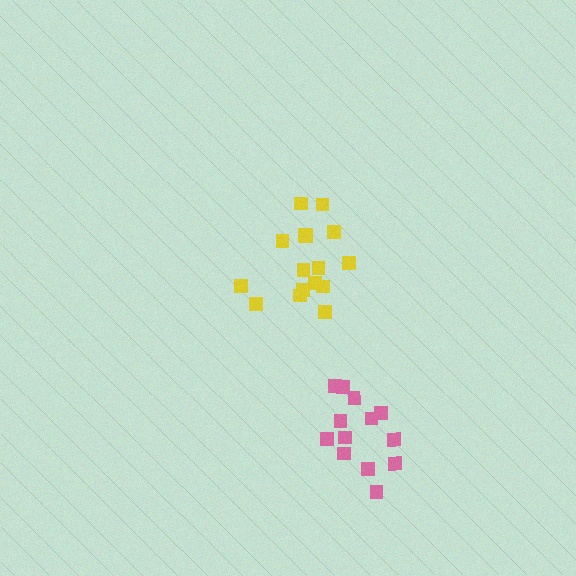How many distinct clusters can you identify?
There are 2 distinct clusters.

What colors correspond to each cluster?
The clusters are colored: yellow, pink.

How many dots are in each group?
Group 1: 16 dots, Group 2: 13 dots (29 total).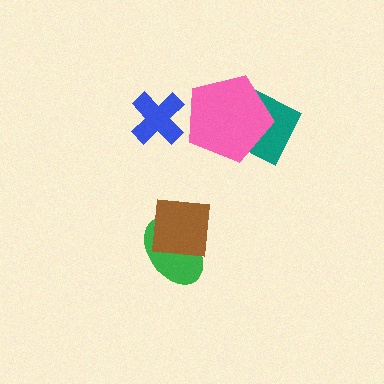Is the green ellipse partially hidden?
Yes, it is partially covered by another shape.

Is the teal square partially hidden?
Yes, it is partially covered by another shape.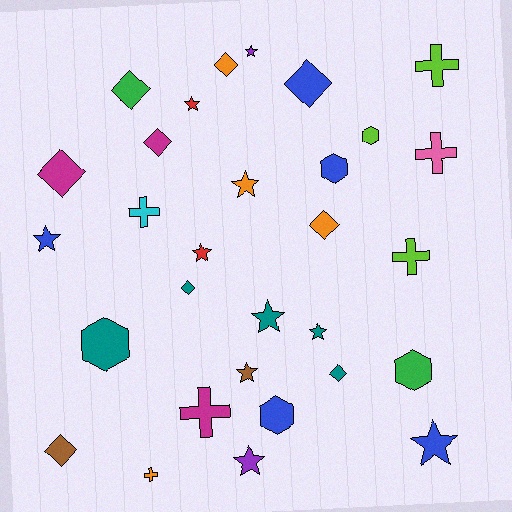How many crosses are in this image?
There are 6 crosses.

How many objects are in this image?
There are 30 objects.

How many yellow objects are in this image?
There are no yellow objects.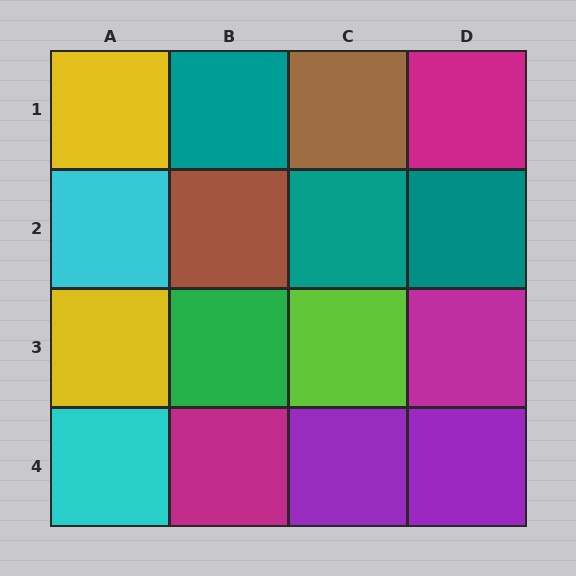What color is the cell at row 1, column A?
Yellow.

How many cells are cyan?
2 cells are cyan.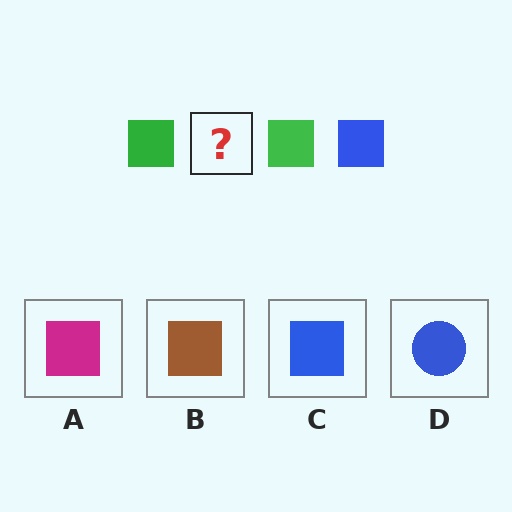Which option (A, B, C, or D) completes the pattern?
C.